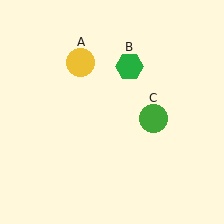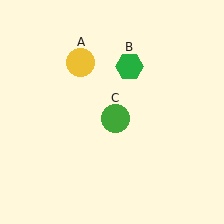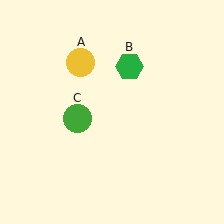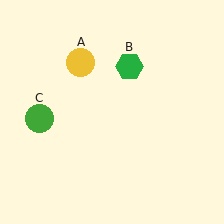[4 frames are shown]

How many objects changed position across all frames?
1 object changed position: green circle (object C).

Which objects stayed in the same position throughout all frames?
Yellow circle (object A) and green hexagon (object B) remained stationary.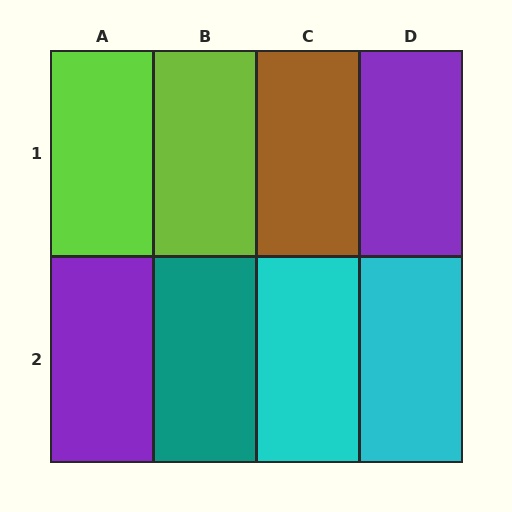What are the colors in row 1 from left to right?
Lime, lime, brown, purple.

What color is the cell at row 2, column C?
Cyan.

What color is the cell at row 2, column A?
Purple.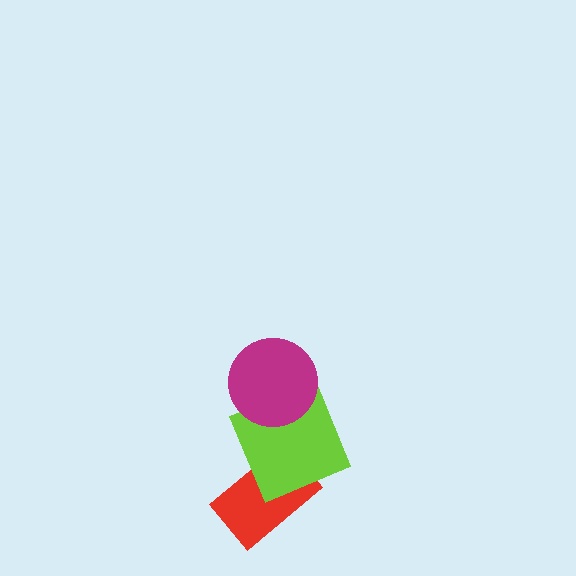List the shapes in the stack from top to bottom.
From top to bottom: the magenta circle, the lime square, the red rectangle.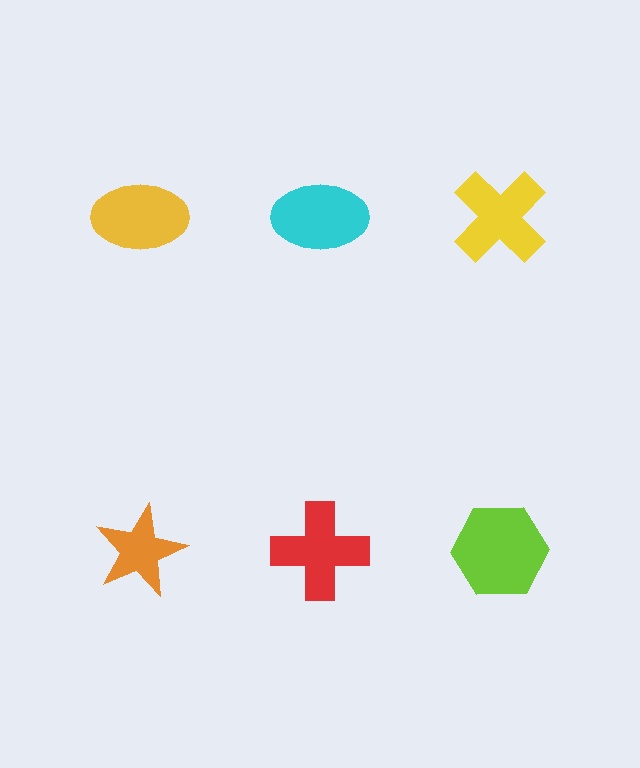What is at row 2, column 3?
A lime hexagon.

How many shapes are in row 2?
3 shapes.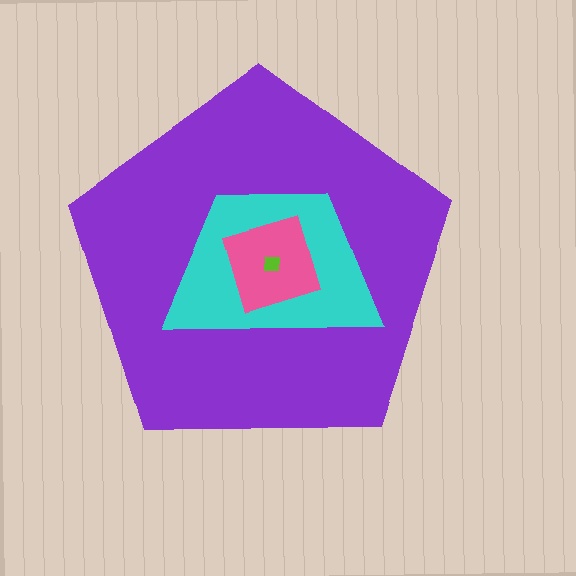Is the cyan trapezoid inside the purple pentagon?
Yes.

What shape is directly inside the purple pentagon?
The cyan trapezoid.